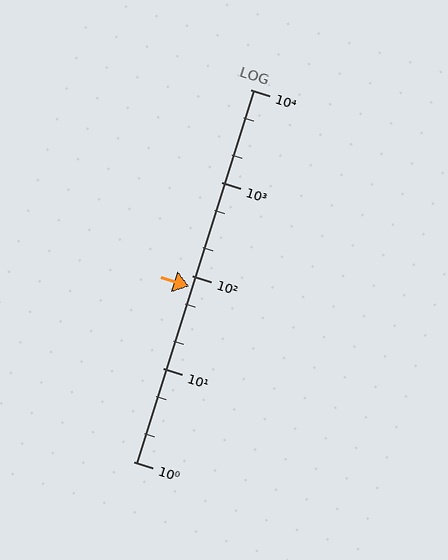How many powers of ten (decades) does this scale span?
The scale spans 4 decades, from 1 to 10000.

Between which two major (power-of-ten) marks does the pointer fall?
The pointer is between 10 and 100.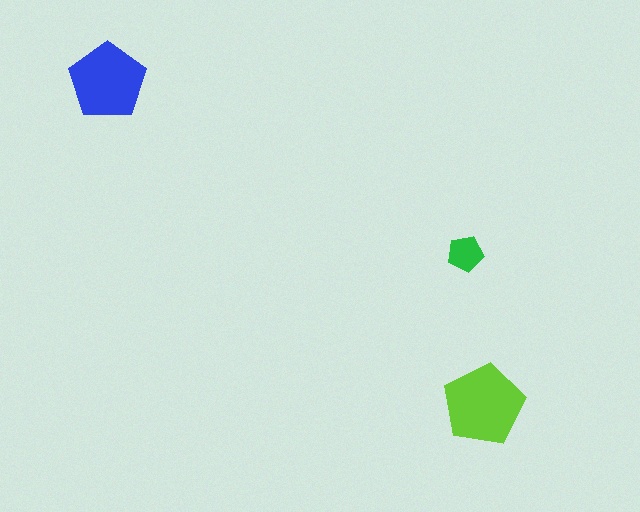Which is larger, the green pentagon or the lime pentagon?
The lime one.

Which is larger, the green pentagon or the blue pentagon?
The blue one.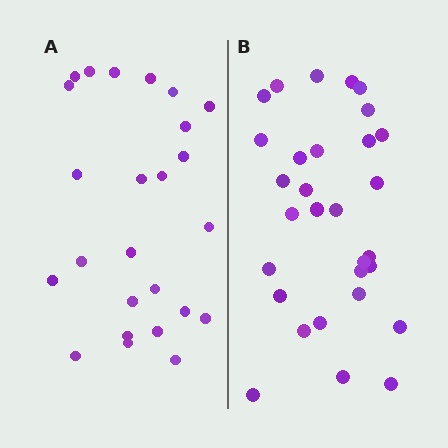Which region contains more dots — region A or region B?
Region B (the right region) has more dots.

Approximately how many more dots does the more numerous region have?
Region B has about 5 more dots than region A.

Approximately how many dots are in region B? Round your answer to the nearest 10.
About 30 dots.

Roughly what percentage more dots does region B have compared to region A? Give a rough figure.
About 20% more.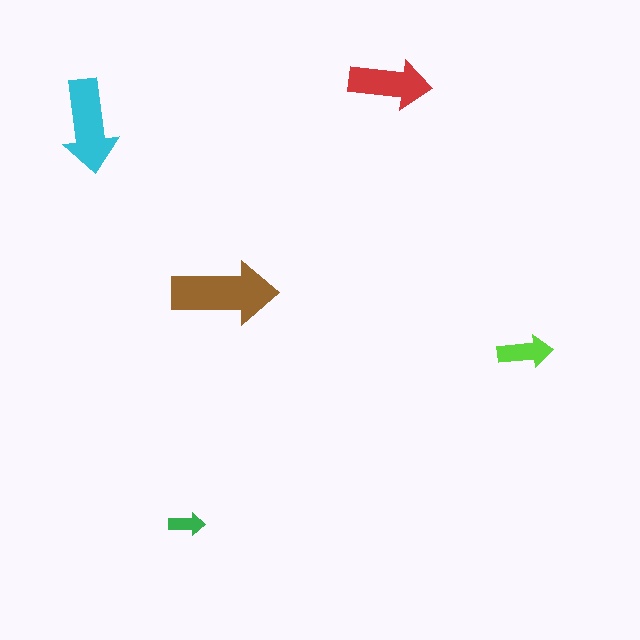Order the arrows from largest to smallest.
the brown one, the cyan one, the red one, the lime one, the green one.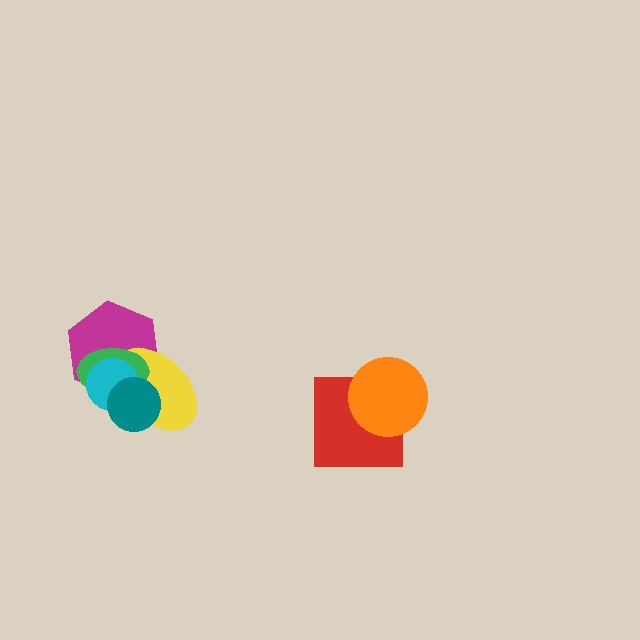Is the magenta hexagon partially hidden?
Yes, it is partially covered by another shape.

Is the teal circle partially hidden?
No, no other shape covers it.